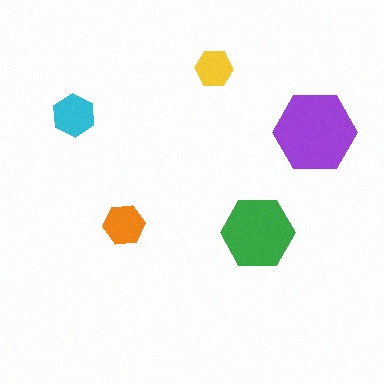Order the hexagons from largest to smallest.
the purple one, the green one, the cyan one, the orange one, the yellow one.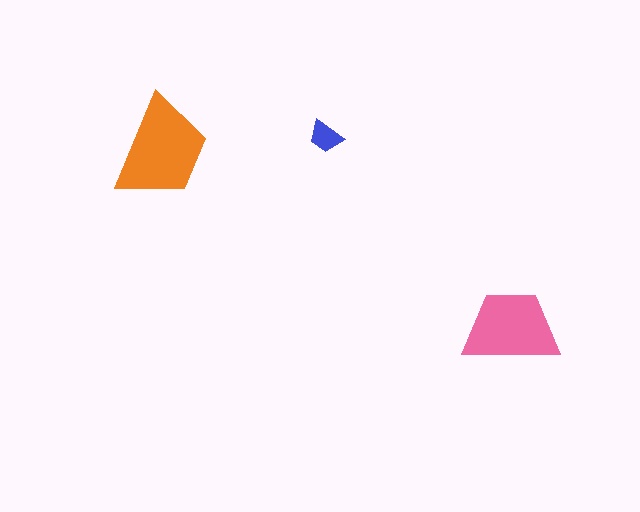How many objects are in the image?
There are 3 objects in the image.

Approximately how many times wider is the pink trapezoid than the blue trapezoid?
About 3 times wider.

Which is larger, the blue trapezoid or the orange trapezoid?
The orange one.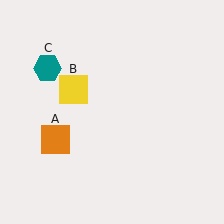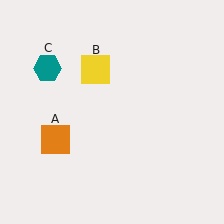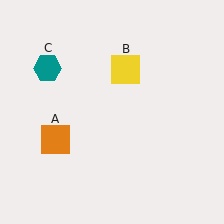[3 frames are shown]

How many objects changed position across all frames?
1 object changed position: yellow square (object B).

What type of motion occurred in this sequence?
The yellow square (object B) rotated clockwise around the center of the scene.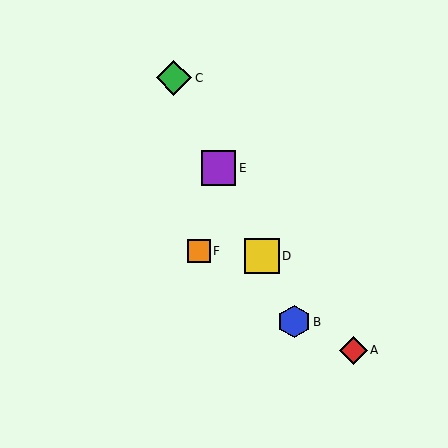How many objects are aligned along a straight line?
4 objects (B, C, D, E) are aligned along a straight line.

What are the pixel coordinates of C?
Object C is at (174, 78).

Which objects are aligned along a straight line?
Objects B, C, D, E are aligned along a straight line.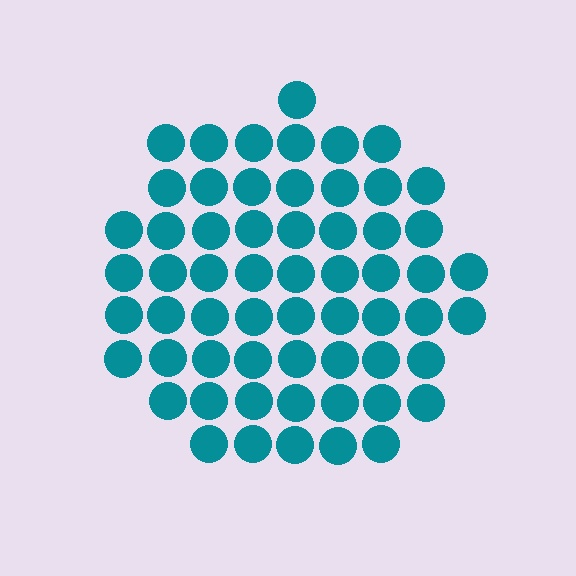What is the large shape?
The large shape is a circle.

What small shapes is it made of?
It is made of small circles.